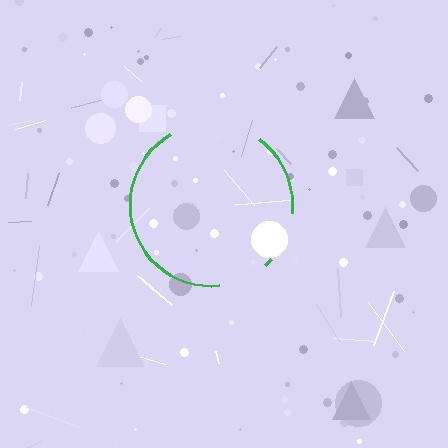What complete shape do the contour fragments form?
The contour fragments form a circle.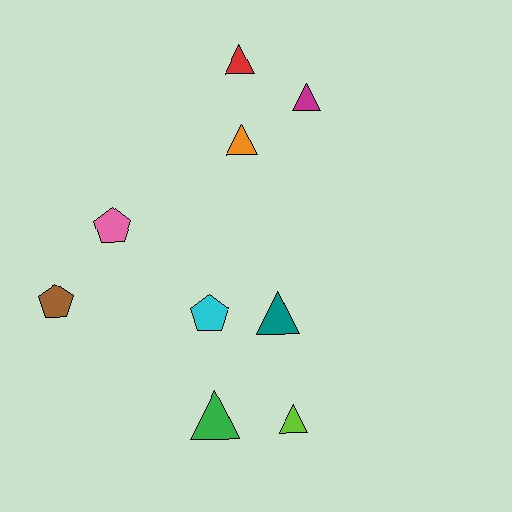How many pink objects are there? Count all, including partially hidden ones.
There is 1 pink object.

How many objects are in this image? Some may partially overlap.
There are 9 objects.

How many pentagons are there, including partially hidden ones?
There are 3 pentagons.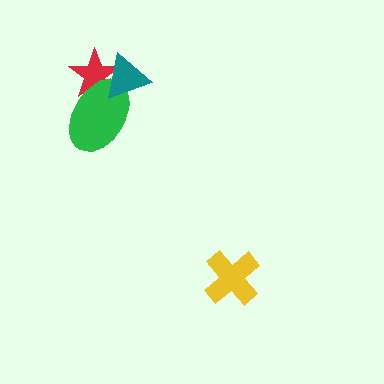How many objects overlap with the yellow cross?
0 objects overlap with the yellow cross.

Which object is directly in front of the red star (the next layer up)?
The green ellipse is directly in front of the red star.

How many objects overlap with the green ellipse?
2 objects overlap with the green ellipse.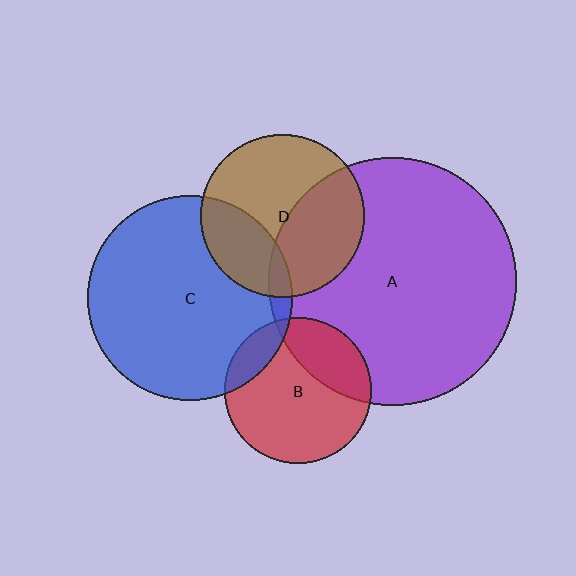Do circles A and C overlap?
Yes.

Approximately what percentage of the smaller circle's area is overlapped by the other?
Approximately 5%.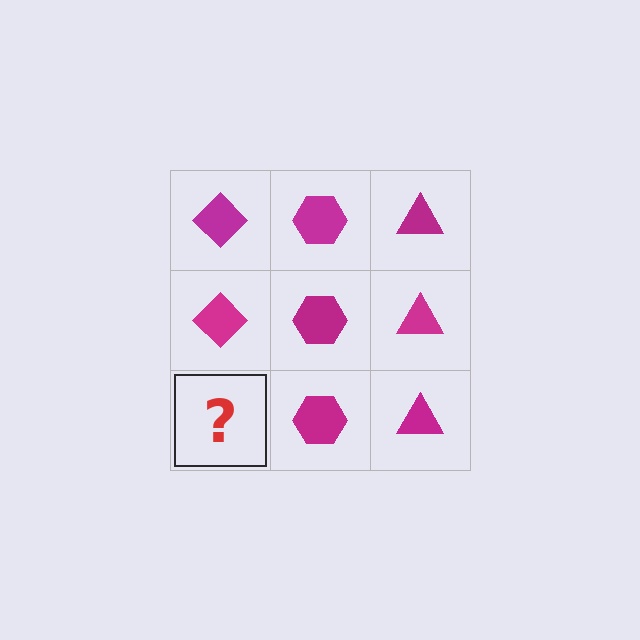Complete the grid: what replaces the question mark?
The question mark should be replaced with a magenta diamond.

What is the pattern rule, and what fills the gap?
The rule is that each column has a consistent shape. The gap should be filled with a magenta diamond.